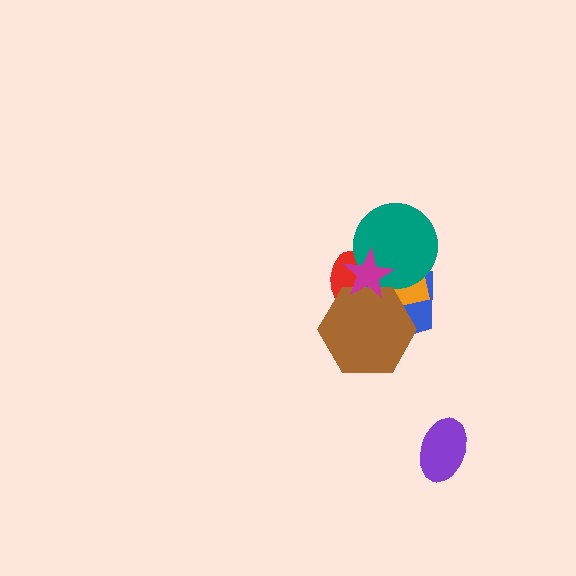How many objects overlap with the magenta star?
5 objects overlap with the magenta star.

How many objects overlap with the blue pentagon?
5 objects overlap with the blue pentagon.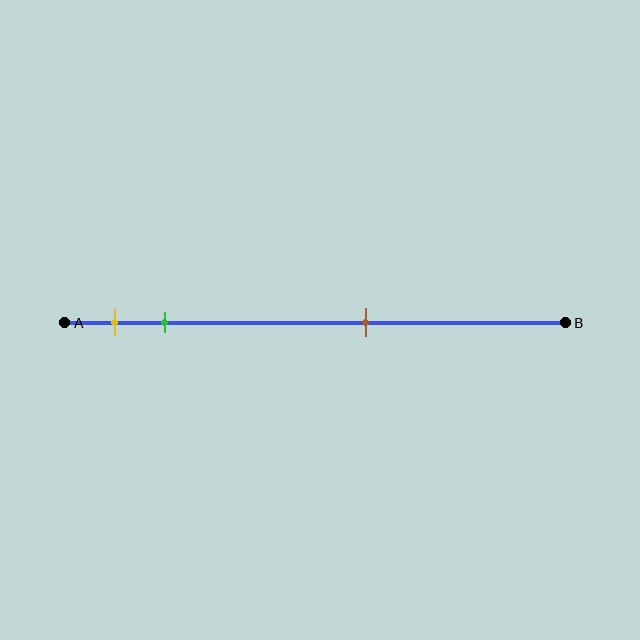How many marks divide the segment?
There are 3 marks dividing the segment.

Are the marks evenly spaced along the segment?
No, the marks are not evenly spaced.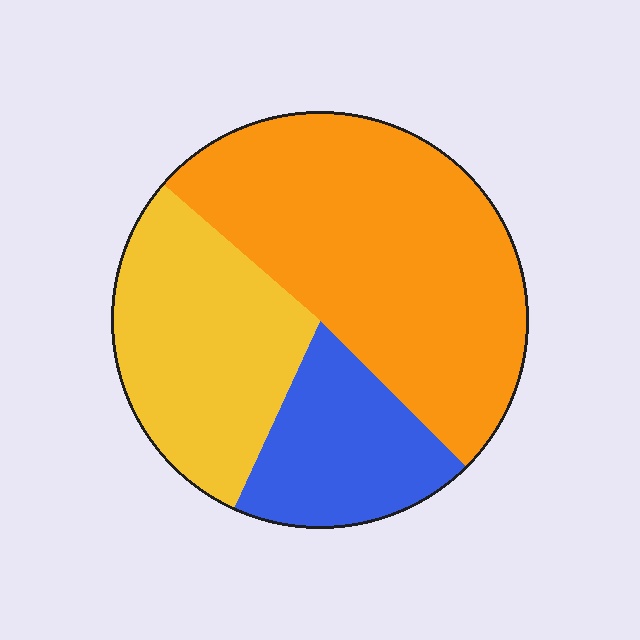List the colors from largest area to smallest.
From largest to smallest: orange, yellow, blue.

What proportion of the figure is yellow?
Yellow takes up between a sixth and a third of the figure.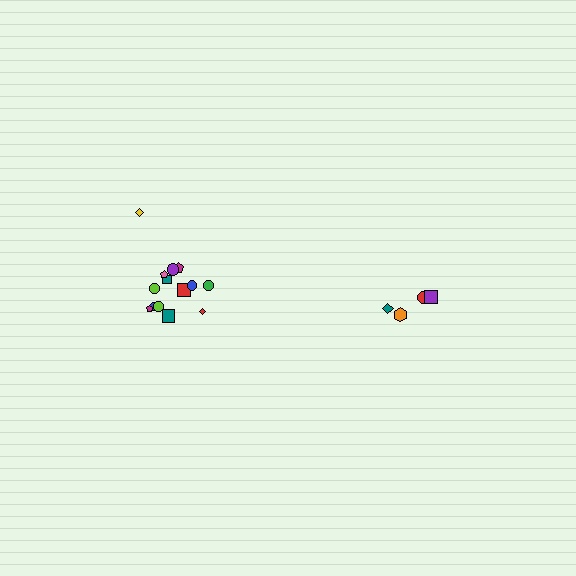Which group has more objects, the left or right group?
The left group.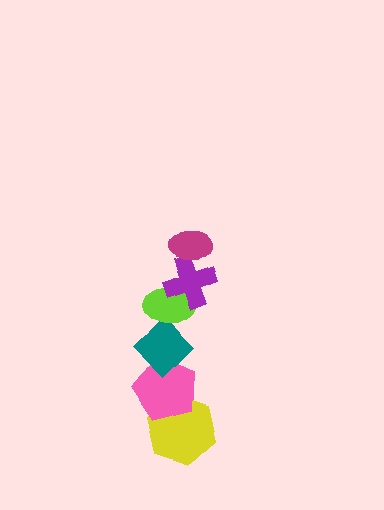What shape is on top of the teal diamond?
The lime ellipse is on top of the teal diamond.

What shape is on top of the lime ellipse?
The purple cross is on top of the lime ellipse.